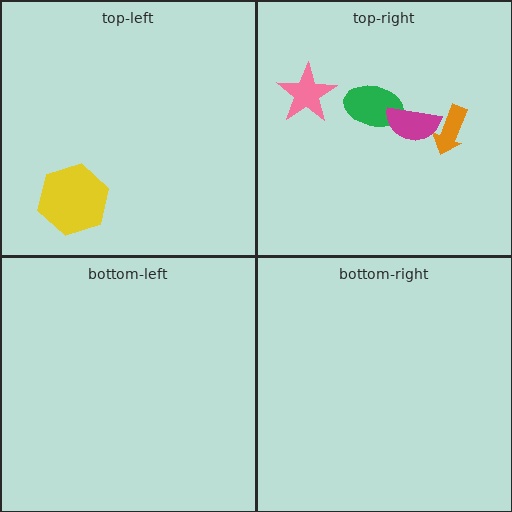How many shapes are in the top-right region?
4.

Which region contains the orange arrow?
The top-right region.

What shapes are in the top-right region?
The green ellipse, the pink star, the orange arrow, the magenta semicircle.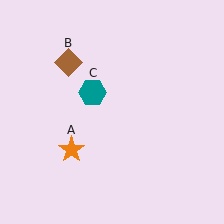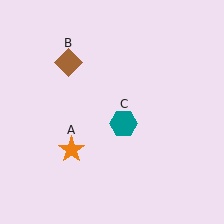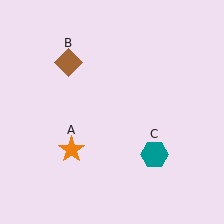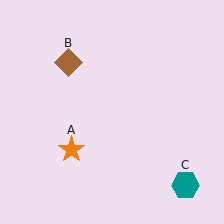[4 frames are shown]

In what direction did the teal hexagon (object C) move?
The teal hexagon (object C) moved down and to the right.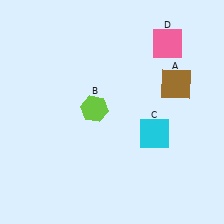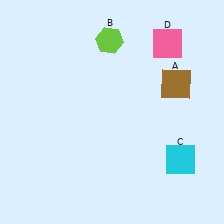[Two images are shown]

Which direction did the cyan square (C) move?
The cyan square (C) moved down.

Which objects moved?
The objects that moved are: the lime hexagon (B), the cyan square (C).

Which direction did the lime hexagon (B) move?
The lime hexagon (B) moved up.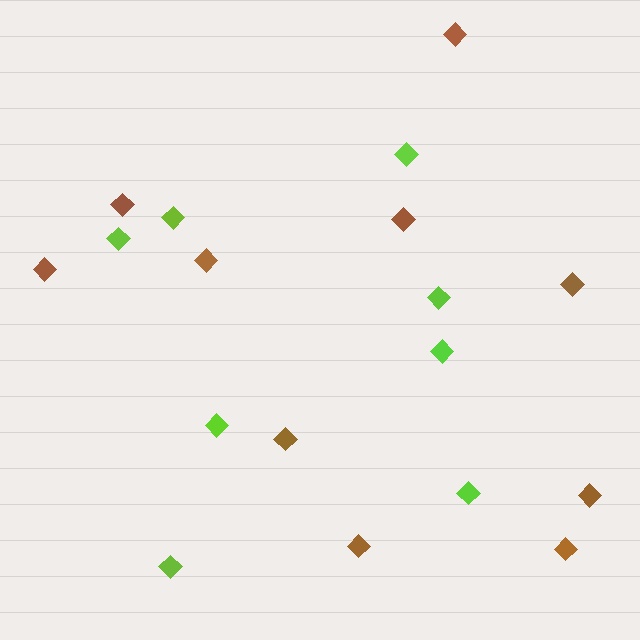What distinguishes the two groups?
There are 2 groups: one group of brown diamonds (10) and one group of lime diamonds (8).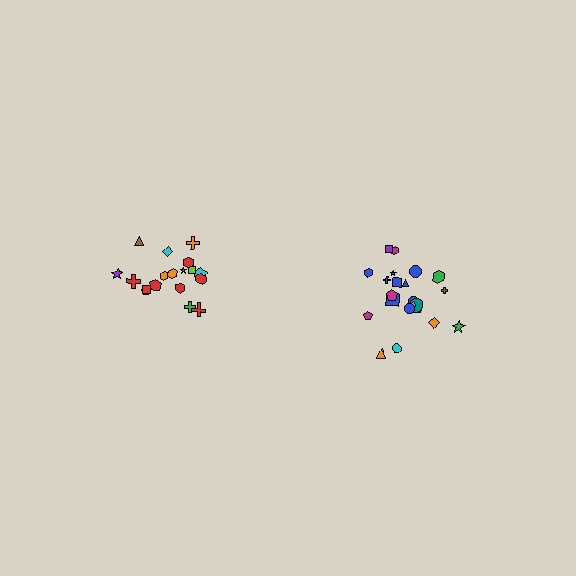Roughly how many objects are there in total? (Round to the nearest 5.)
Roughly 40 objects in total.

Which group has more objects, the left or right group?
The right group.